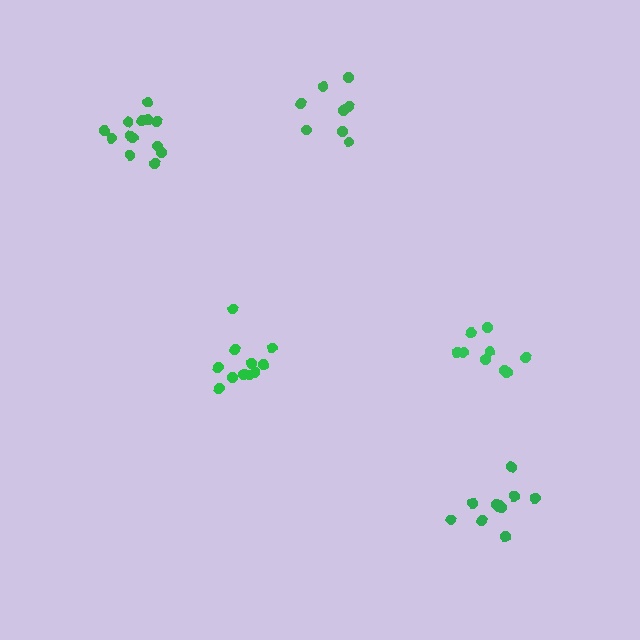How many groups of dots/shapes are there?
There are 5 groups.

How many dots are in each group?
Group 1: 11 dots, Group 2: 11 dots, Group 3: 9 dots, Group 4: 8 dots, Group 5: 13 dots (52 total).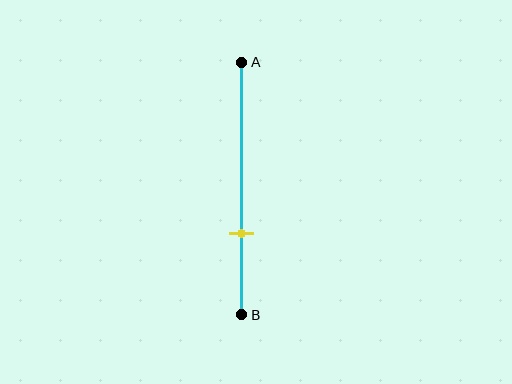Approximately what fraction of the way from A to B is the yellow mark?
The yellow mark is approximately 70% of the way from A to B.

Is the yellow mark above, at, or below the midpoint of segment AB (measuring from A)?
The yellow mark is below the midpoint of segment AB.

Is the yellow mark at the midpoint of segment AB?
No, the mark is at about 70% from A, not at the 50% midpoint.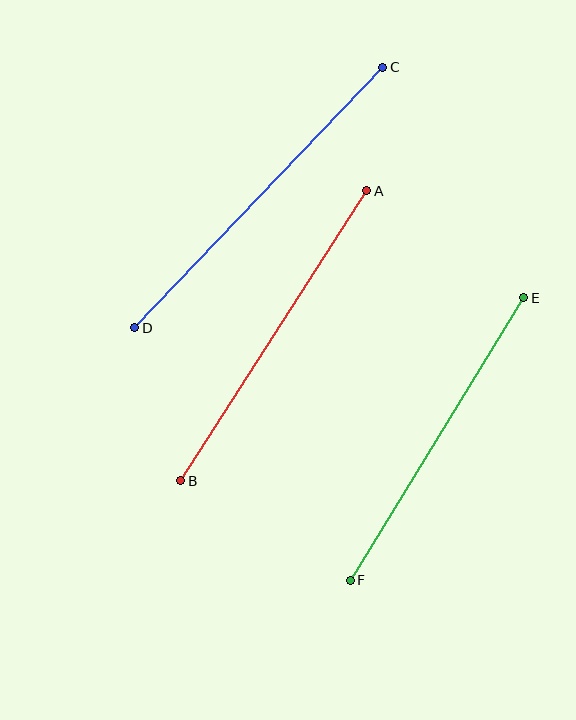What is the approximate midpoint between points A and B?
The midpoint is at approximately (274, 336) pixels.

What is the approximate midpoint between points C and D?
The midpoint is at approximately (259, 198) pixels.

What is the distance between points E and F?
The distance is approximately 331 pixels.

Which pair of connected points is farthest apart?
Points C and D are farthest apart.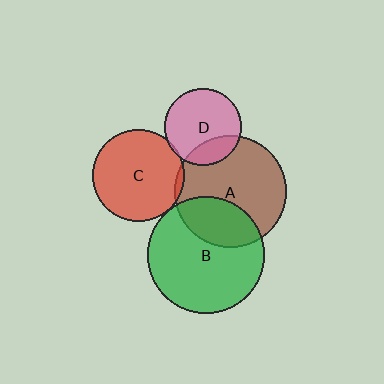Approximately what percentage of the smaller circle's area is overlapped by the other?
Approximately 30%.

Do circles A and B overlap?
Yes.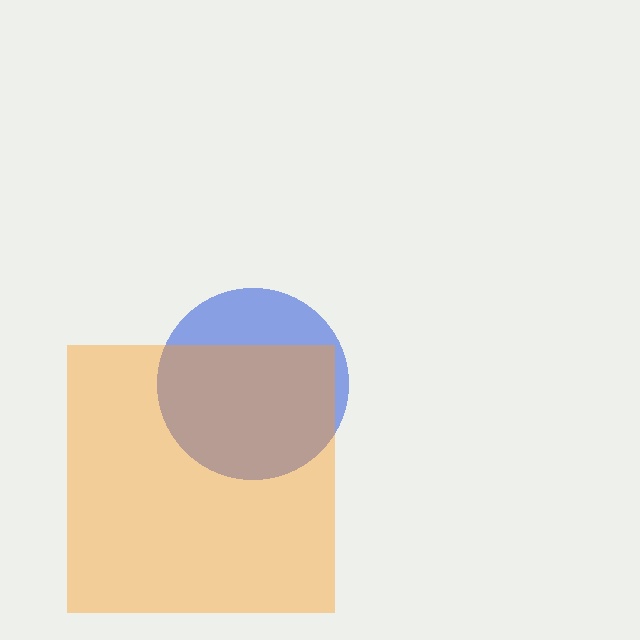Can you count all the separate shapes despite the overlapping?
Yes, there are 2 separate shapes.